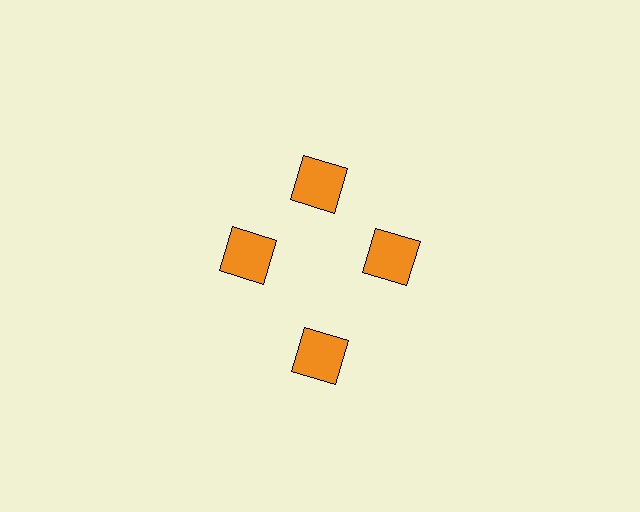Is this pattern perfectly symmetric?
No. The 4 orange squares are arranged in a ring, but one element near the 6 o'clock position is pushed outward from the center, breaking the 4-fold rotational symmetry.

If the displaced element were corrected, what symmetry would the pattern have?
It would have 4-fold rotational symmetry — the pattern would map onto itself every 90 degrees.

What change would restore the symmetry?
The symmetry would be restored by moving it inward, back onto the ring so that all 4 squares sit at equal angles and equal distance from the center.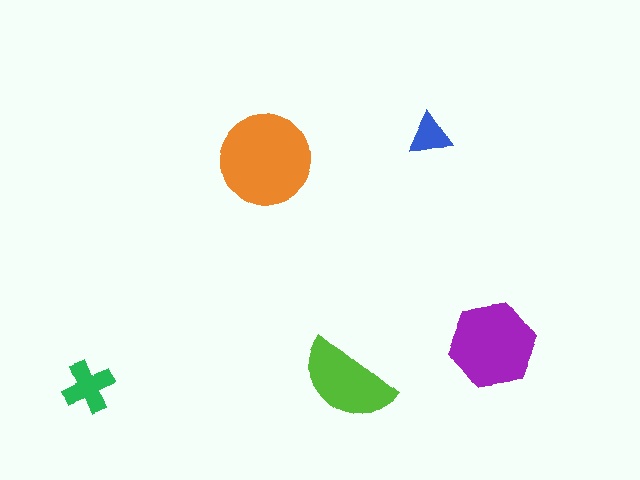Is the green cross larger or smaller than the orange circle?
Smaller.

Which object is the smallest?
The blue triangle.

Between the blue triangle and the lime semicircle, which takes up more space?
The lime semicircle.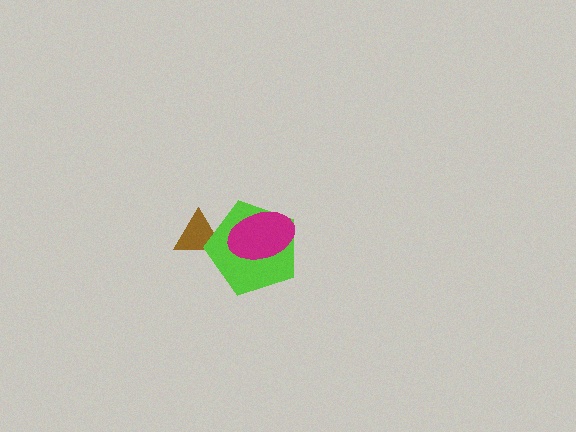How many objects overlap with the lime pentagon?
2 objects overlap with the lime pentagon.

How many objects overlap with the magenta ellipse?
1 object overlaps with the magenta ellipse.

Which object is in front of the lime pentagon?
The magenta ellipse is in front of the lime pentagon.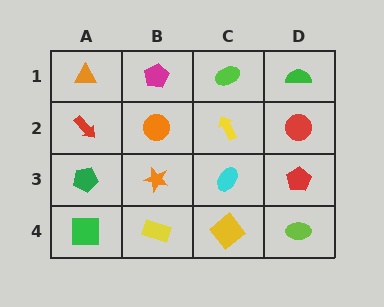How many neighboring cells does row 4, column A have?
2.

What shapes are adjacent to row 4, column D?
A red pentagon (row 3, column D), a yellow diamond (row 4, column C).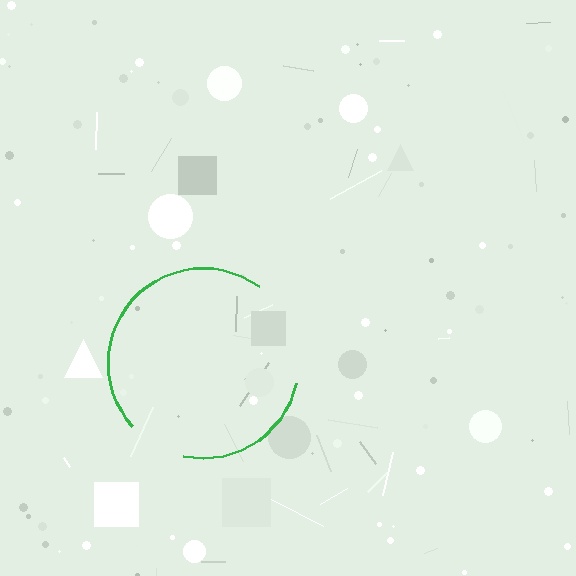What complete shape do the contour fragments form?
The contour fragments form a circle.